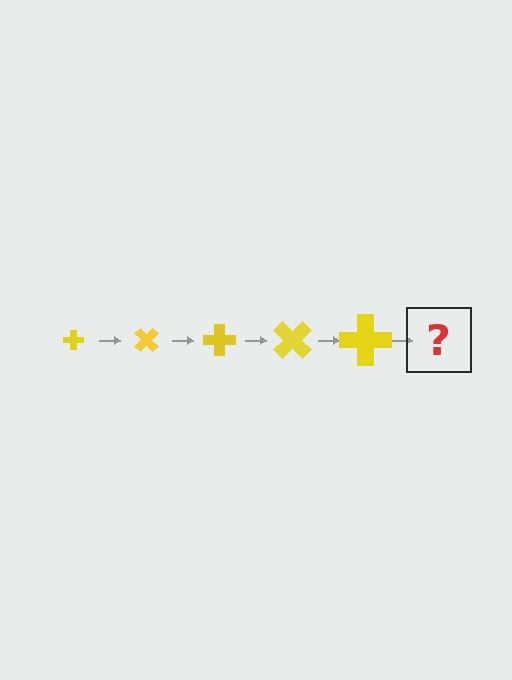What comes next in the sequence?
The next element should be a cross, larger than the previous one and rotated 225 degrees from the start.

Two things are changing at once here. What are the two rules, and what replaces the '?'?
The two rules are that the cross grows larger each step and it rotates 45 degrees each step. The '?' should be a cross, larger than the previous one and rotated 225 degrees from the start.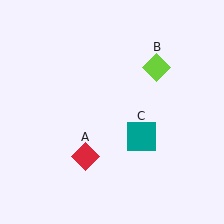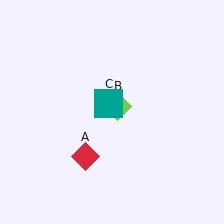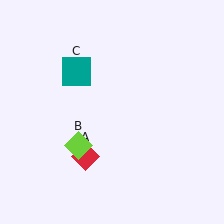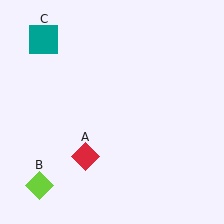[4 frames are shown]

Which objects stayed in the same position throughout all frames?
Red diamond (object A) remained stationary.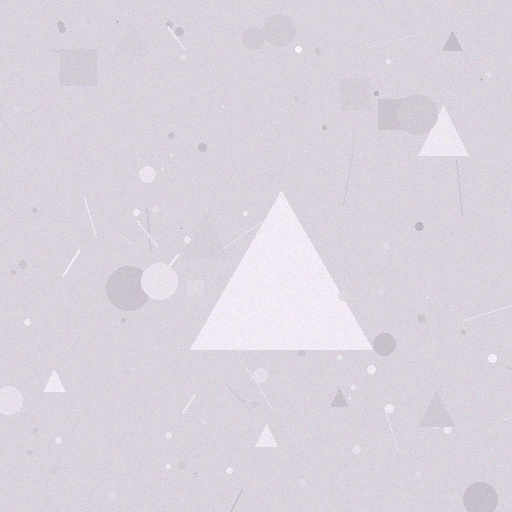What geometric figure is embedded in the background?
A triangle is embedded in the background.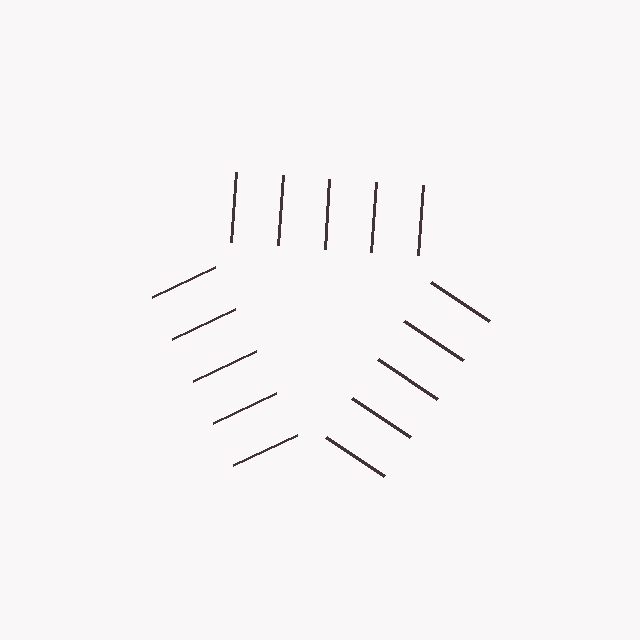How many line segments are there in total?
15 — 5 along each of the 3 edges.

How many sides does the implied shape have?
3 sides — the line-ends trace a triangle.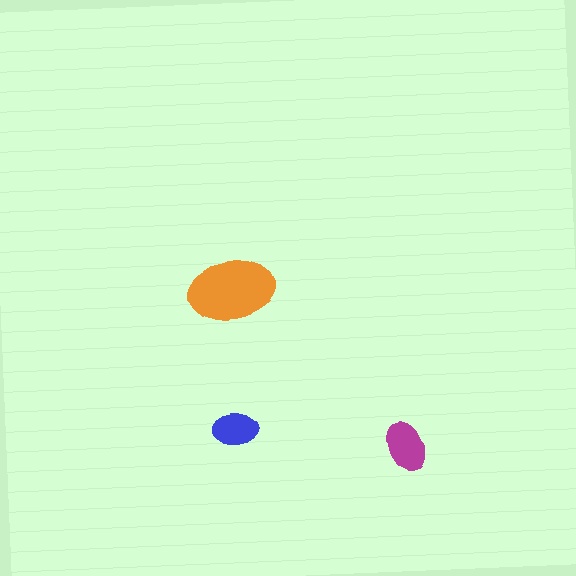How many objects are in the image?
There are 3 objects in the image.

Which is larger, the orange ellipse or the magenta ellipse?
The orange one.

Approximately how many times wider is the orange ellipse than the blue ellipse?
About 2 times wider.